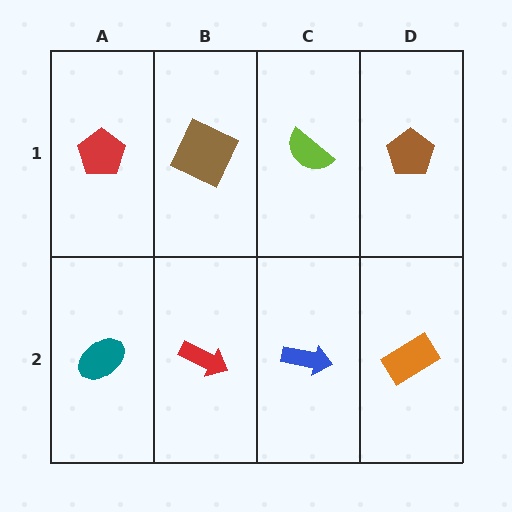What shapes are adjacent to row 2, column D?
A brown pentagon (row 1, column D), a blue arrow (row 2, column C).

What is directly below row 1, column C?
A blue arrow.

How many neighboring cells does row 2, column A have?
2.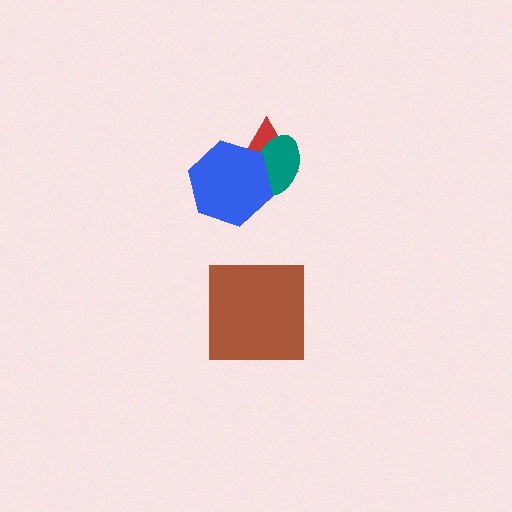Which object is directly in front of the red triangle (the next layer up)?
The teal ellipse is directly in front of the red triangle.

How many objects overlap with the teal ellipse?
2 objects overlap with the teal ellipse.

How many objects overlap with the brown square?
0 objects overlap with the brown square.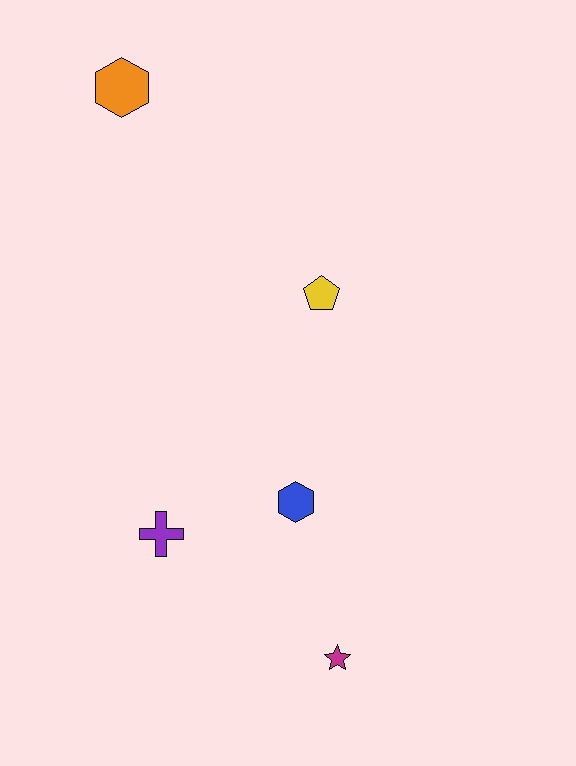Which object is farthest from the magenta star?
The orange hexagon is farthest from the magenta star.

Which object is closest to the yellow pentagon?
The blue hexagon is closest to the yellow pentagon.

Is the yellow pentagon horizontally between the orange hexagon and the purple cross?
No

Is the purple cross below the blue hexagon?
Yes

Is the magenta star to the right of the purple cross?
Yes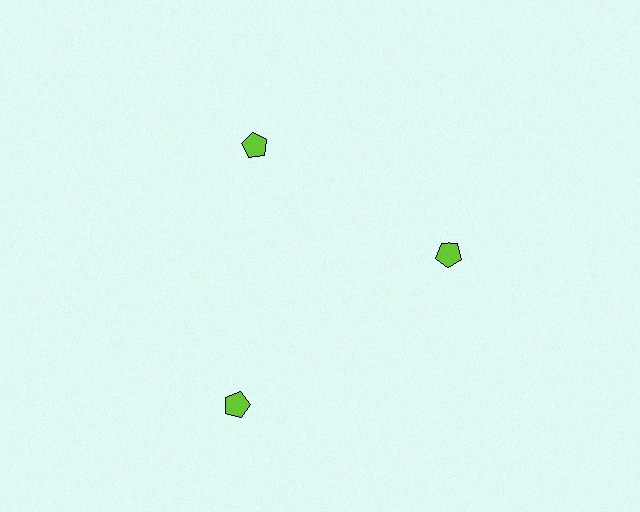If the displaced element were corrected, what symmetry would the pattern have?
It would have 3-fold rotational symmetry — the pattern would map onto itself every 120 degrees.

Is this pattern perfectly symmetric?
No. The 3 lime pentagons are arranged in a ring, but one element near the 7 o'clock position is pushed outward from the center, breaking the 3-fold rotational symmetry.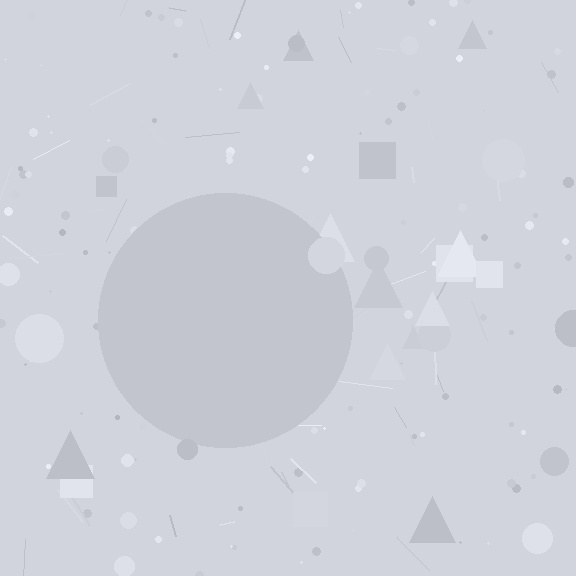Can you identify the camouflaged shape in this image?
The camouflaged shape is a circle.